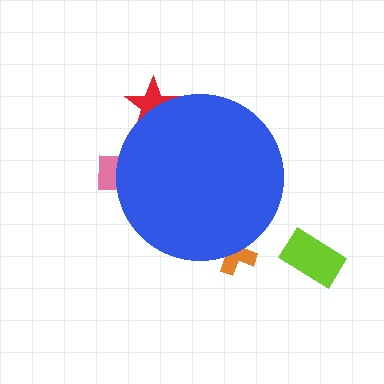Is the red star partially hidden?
Yes, the red star is partially hidden behind the blue circle.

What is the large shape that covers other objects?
A blue circle.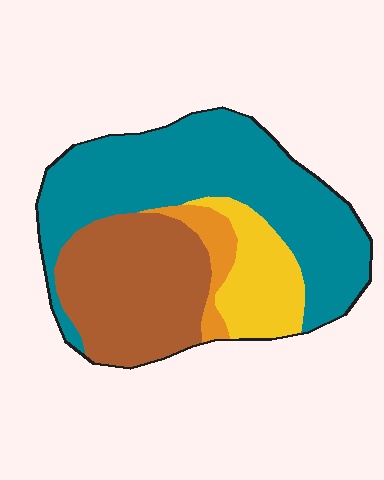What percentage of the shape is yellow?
Yellow covers around 15% of the shape.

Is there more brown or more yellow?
Brown.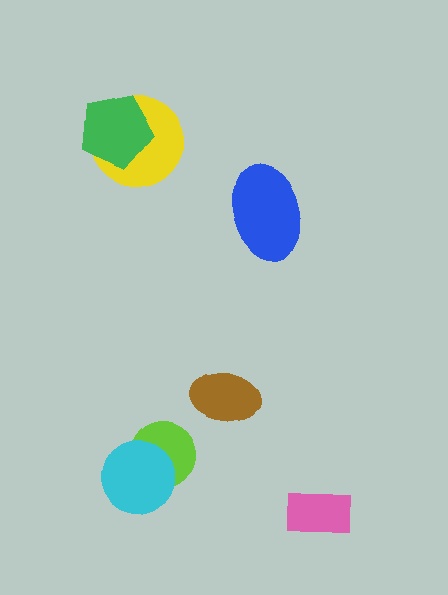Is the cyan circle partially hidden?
No, no other shape covers it.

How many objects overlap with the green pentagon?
1 object overlaps with the green pentagon.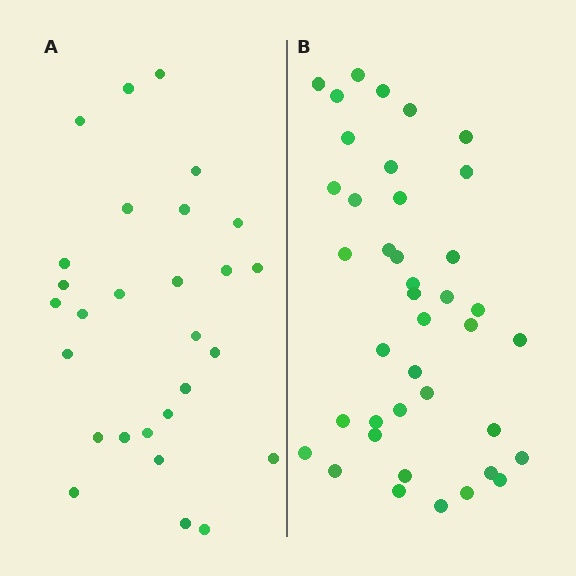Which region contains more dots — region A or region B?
Region B (the right region) has more dots.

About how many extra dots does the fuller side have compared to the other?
Region B has roughly 12 or so more dots than region A.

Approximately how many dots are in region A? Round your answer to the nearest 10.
About 30 dots. (The exact count is 28, which rounds to 30.)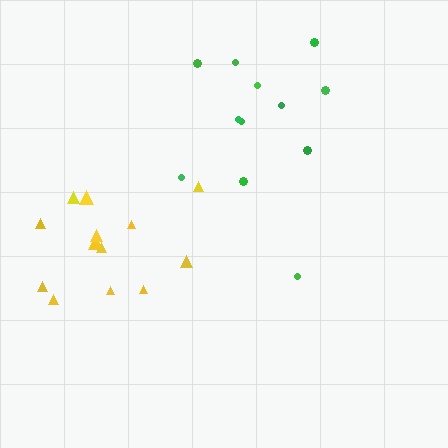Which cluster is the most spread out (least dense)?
Green.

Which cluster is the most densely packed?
Yellow.